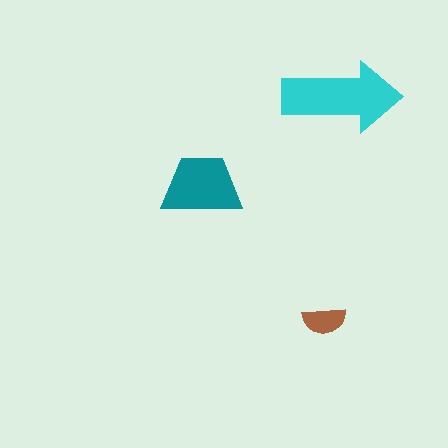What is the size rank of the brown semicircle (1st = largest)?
3rd.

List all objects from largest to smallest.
The cyan arrow, the teal trapezoid, the brown semicircle.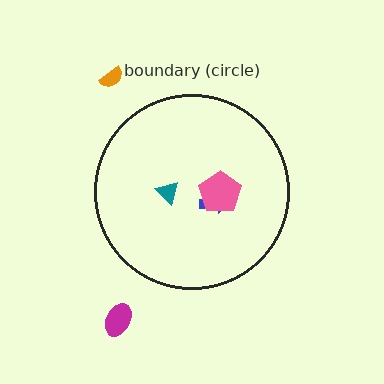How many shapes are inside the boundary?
3 inside, 2 outside.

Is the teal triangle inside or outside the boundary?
Inside.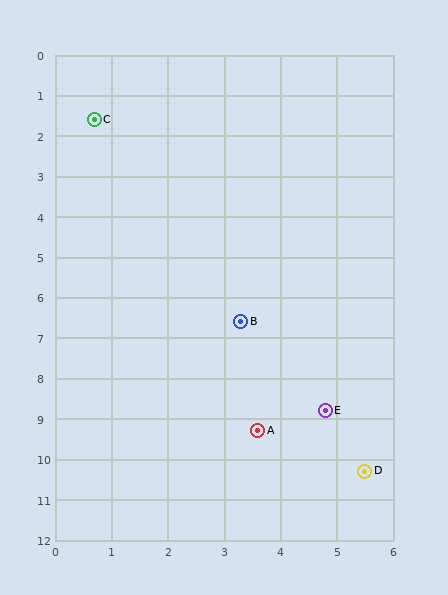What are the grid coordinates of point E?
Point E is at approximately (4.8, 8.8).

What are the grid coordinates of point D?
Point D is at approximately (5.5, 10.3).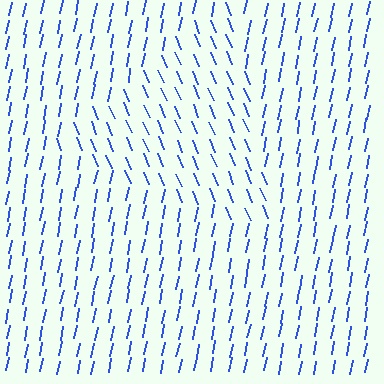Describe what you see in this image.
The image is filled with small blue line segments. A triangle region in the image has lines oriented differently from the surrounding lines, creating a visible texture boundary.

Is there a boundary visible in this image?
Yes, there is a texture boundary formed by a change in line orientation.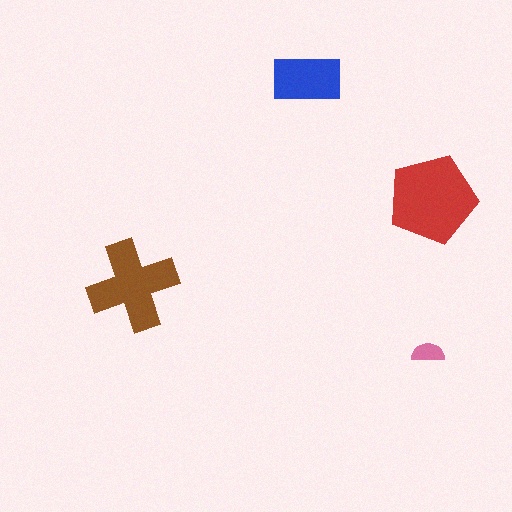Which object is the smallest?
The pink semicircle.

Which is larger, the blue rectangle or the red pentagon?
The red pentagon.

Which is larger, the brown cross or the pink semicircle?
The brown cross.